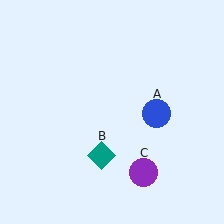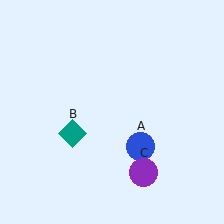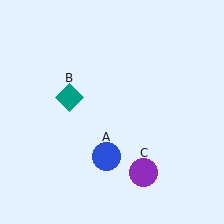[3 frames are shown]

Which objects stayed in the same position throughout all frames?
Purple circle (object C) remained stationary.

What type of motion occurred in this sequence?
The blue circle (object A), teal diamond (object B) rotated clockwise around the center of the scene.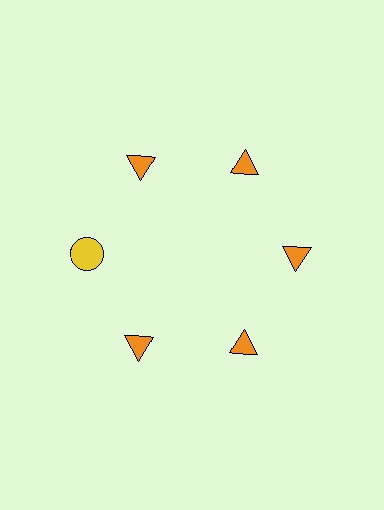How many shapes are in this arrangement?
There are 6 shapes arranged in a ring pattern.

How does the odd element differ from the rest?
It differs in both color (yellow instead of orange) and shape (circle instead of triangle).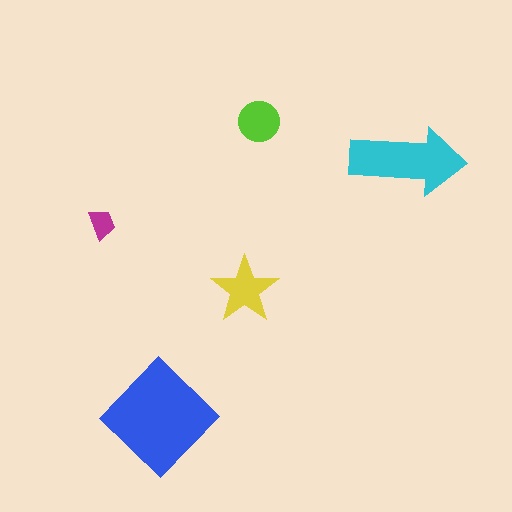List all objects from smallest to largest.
The magenta trapezoid, the lime circle, the yellow star, the cyan arrow, the blue diamond.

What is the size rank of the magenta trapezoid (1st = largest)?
5th.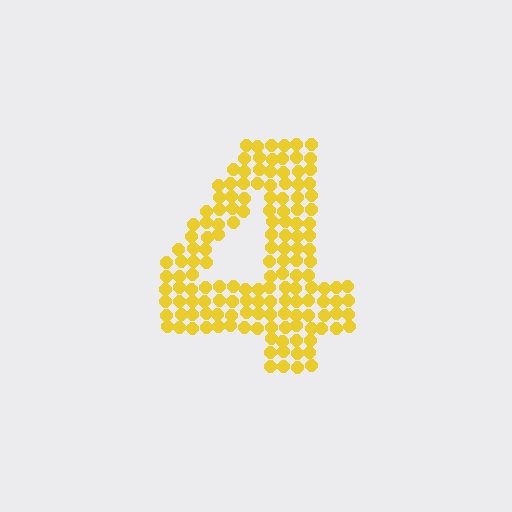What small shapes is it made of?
It is made of small circles.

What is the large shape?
The large shape is the digit 4.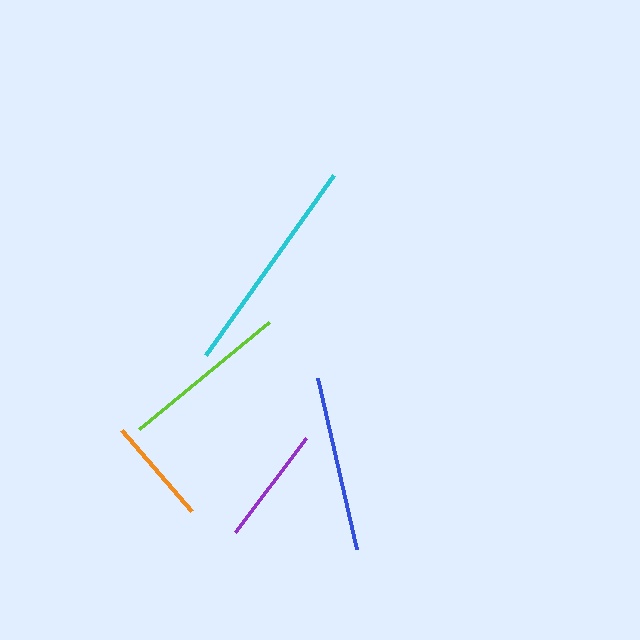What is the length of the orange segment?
The orange segment is approximately 107 pixels long.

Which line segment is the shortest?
The orange line is the shortest at approximately 107 pixels.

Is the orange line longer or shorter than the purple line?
The purple line is longer than the orange line.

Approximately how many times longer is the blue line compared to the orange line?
The blue line is approximately 1.6 times the length of the orange line.